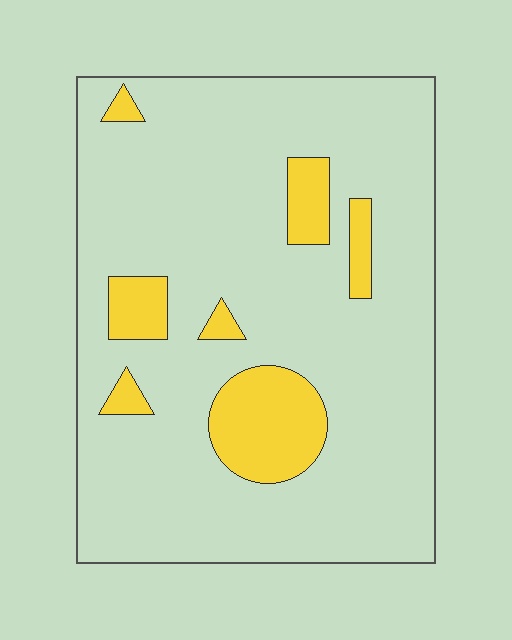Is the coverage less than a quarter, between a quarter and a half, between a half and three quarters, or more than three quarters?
Less than a quarter.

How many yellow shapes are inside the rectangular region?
7.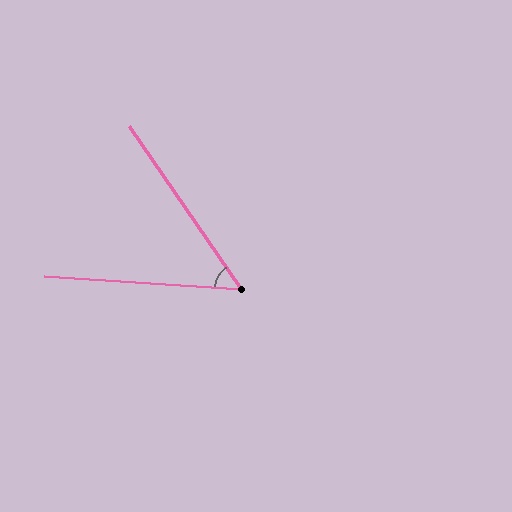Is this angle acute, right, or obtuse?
It is acute.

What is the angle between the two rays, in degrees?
Approximately 52 degrees.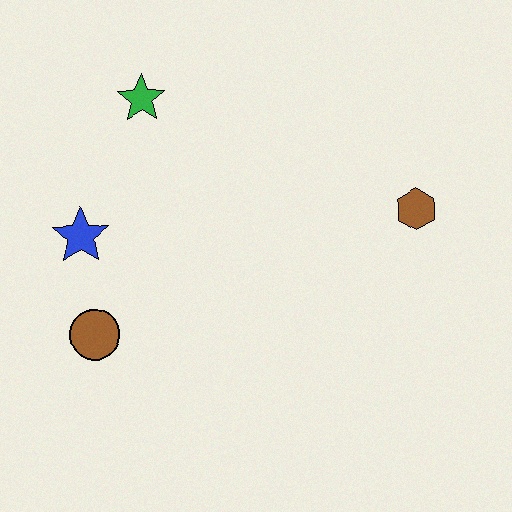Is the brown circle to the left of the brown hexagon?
Yes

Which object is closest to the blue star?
The brown circle is closest to the blue star.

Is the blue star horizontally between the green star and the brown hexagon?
No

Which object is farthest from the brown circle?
The brown hexagon is farthest from the brown circle.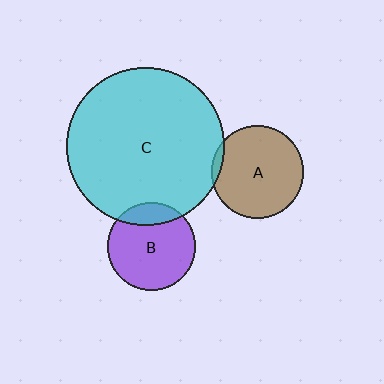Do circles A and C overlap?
Yes.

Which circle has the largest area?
Circle C (cyan).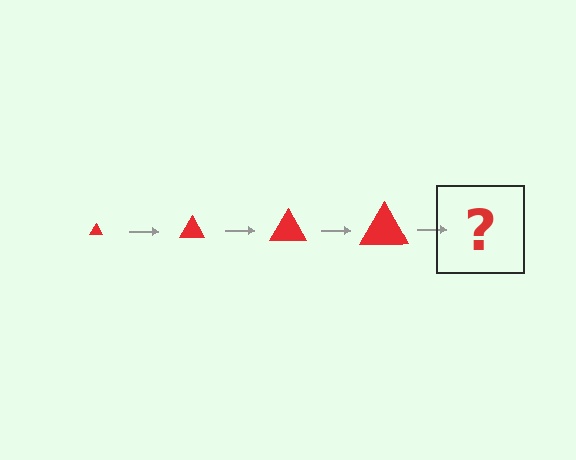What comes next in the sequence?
The next element should be a red triangle, larger than the previous one.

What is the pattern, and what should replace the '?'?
The pattern is that the triangle gets progressively larger each step. The '?' should be a red triangle, larger than the previous one.